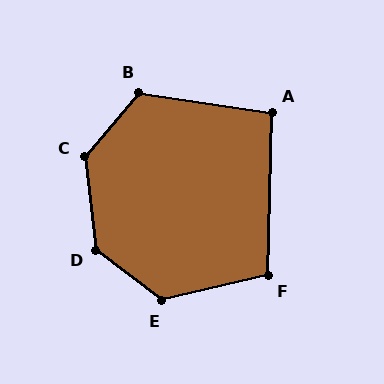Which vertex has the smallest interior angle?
A, at approximately 97 degrees.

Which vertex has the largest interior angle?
D, at approximately 134 degrees.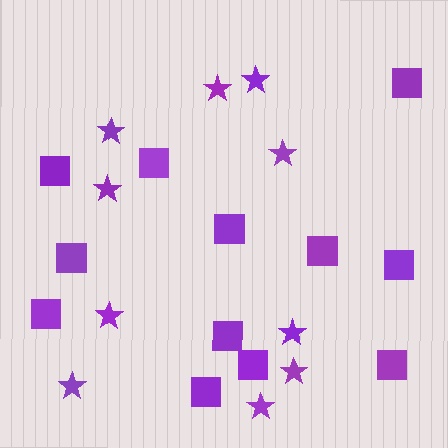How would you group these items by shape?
There are 2 groups: one group of squares (12) and one group of stars (10).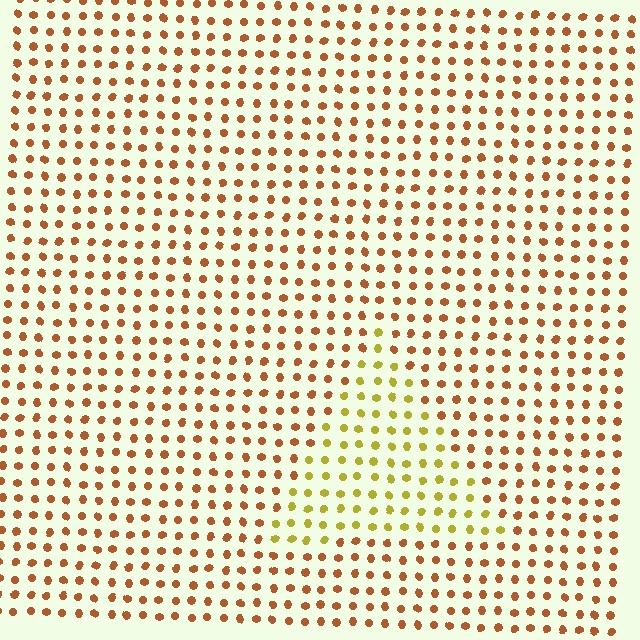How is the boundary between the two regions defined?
The boundary is defined purely by a slight shift in hue (about 39 degrees). Spacing, size, and orientation are identical on both sides.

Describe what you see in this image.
The image is filled with small brown elements in a uniform arrangement. A triangle-shaped region is visible where the elements are tinted to a slightly different hue, forming a subtle color boundary.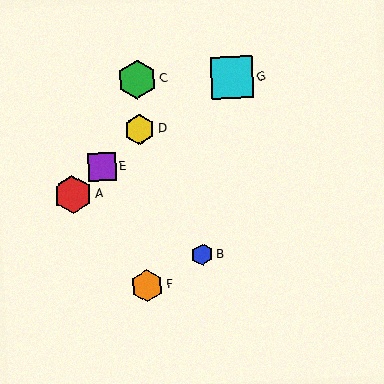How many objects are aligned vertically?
3 objects (C, D, F) are aligned vertically.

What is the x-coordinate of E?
Object E is at x≈102.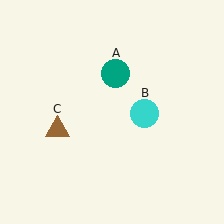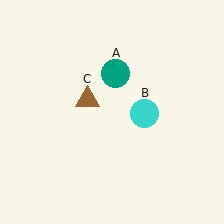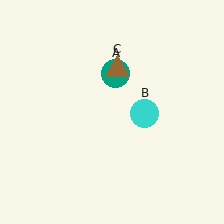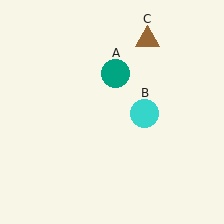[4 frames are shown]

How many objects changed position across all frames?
1 object changed position: brown triangle (object C).